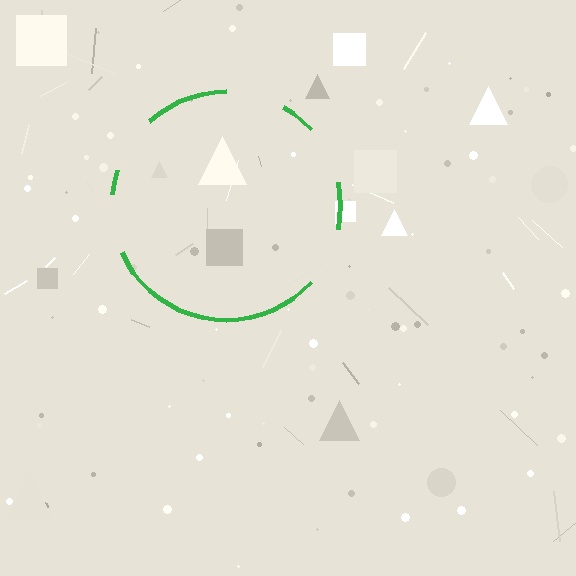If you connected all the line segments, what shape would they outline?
They would outline a circle.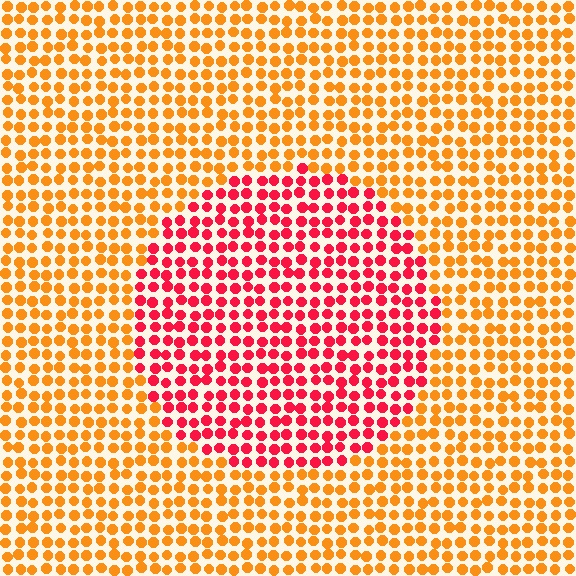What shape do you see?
I see a circle.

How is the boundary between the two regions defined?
The boundary is defined purely by a slight shift in hue (about 45 degrees). Spacing, size, and orientation are identical on both sides.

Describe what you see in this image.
The image is filled with small orange elements in a uniform arrangement. A circle-shaped region is visible where the elements are tinted to a slightly different hue, forming a subtle color boundary.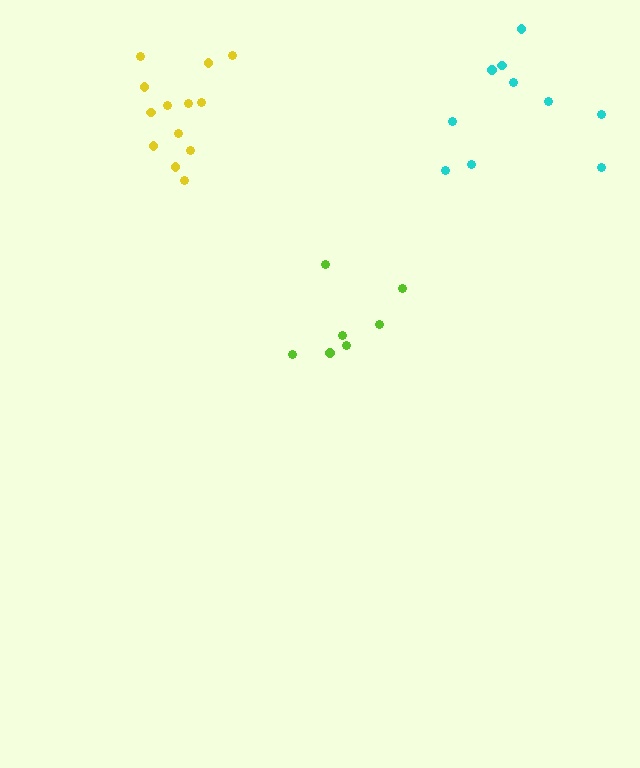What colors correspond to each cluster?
The clusters are colored: yellow, cyan, lime.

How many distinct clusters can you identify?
There are 3 distinct clusters.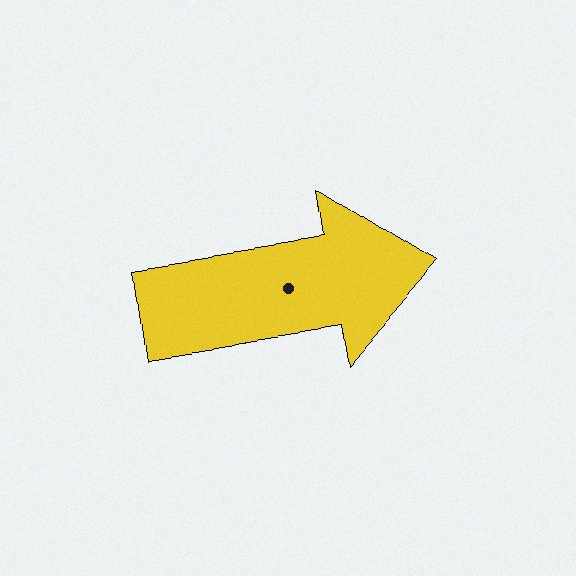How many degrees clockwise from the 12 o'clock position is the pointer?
Approximately 81 degrees.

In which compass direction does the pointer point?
East.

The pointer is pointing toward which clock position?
Roughly 3 o'clock.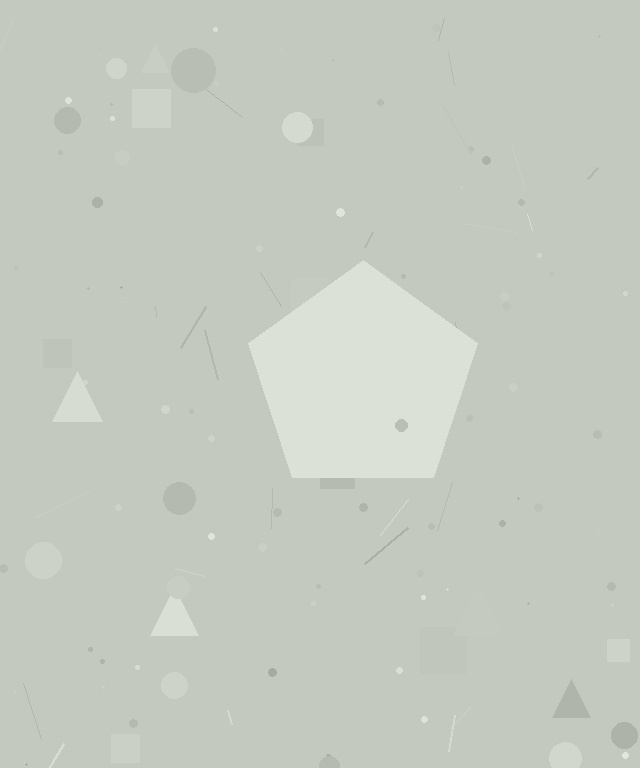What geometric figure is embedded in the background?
A pentagon is embedded in the background.